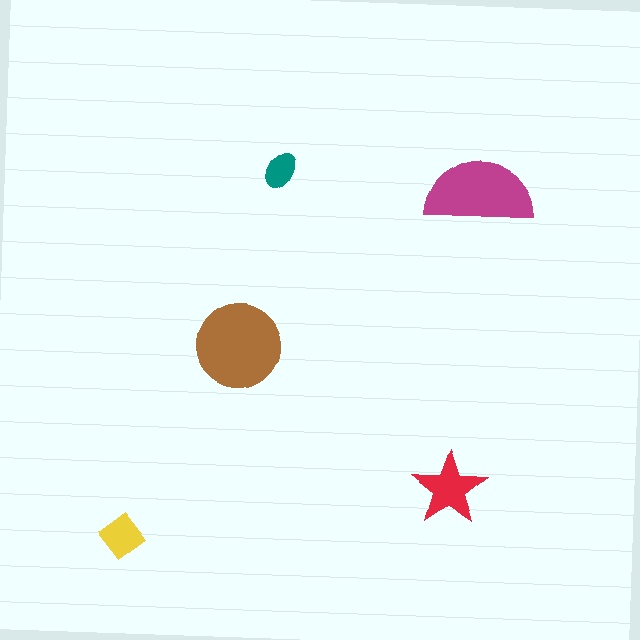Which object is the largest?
The brown circle.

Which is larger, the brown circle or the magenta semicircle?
The brown circle.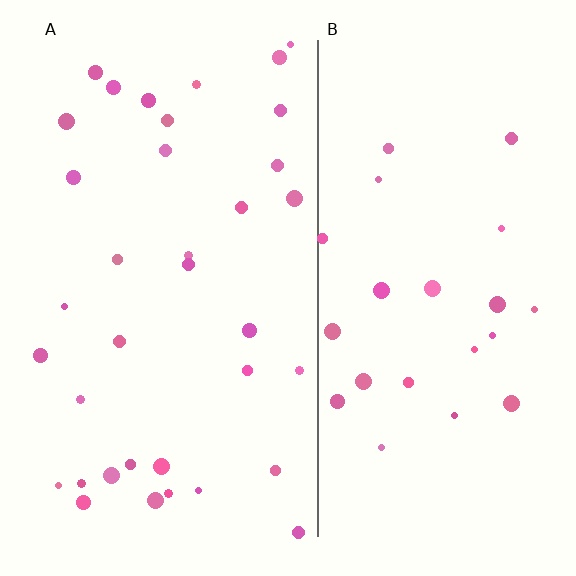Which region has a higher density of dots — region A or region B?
A (the left).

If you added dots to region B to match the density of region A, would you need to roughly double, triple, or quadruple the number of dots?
Approximately double.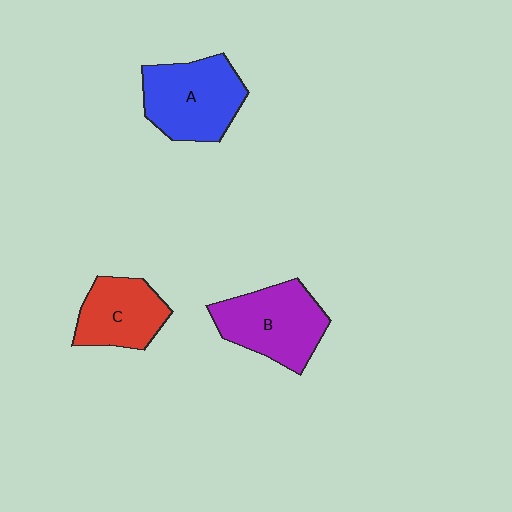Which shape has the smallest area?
Shape C (red).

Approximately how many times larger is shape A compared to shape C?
Approximately 1.3 times.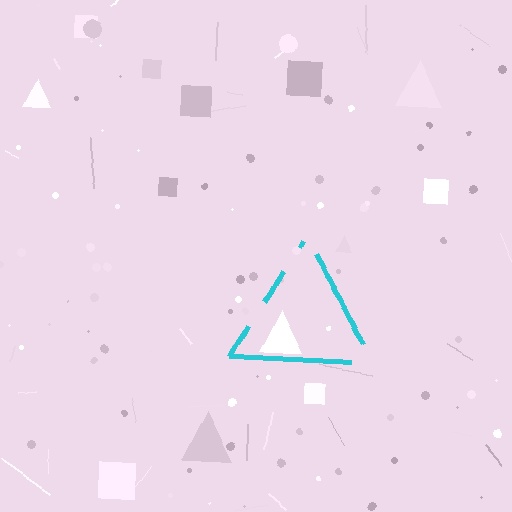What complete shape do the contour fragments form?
The contour fragments form a triangle.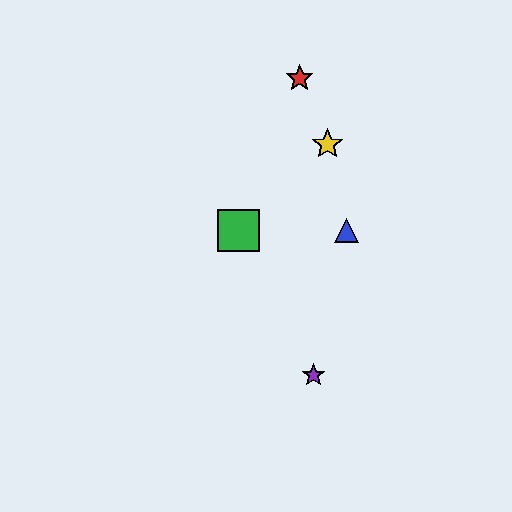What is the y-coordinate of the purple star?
The purple star is at y≈375.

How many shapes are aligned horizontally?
2 shapes (the blue triangle, the green square) are aligned horizontally.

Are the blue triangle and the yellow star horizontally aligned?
No, the blue triangle is at y≈230 and the yellow star is at y≈144.